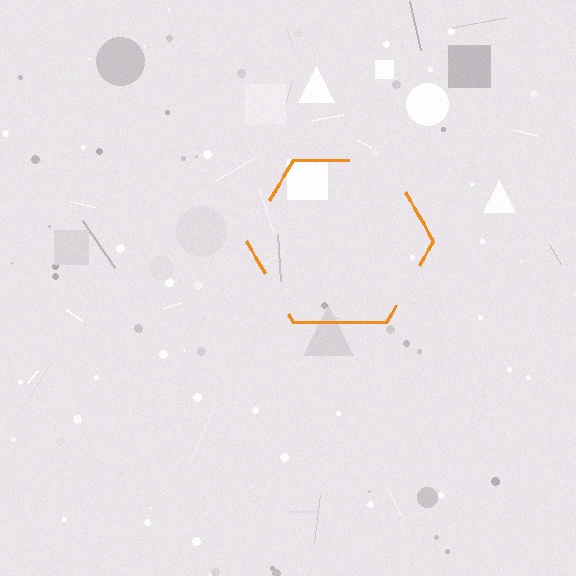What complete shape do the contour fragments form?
The contour fragments form a hexagon.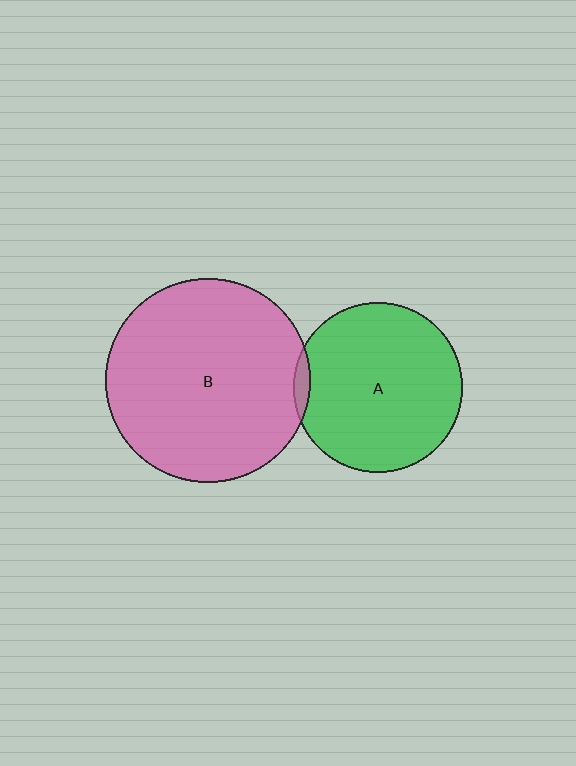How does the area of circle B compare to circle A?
Approximately 1.5 times.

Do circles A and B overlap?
Yes.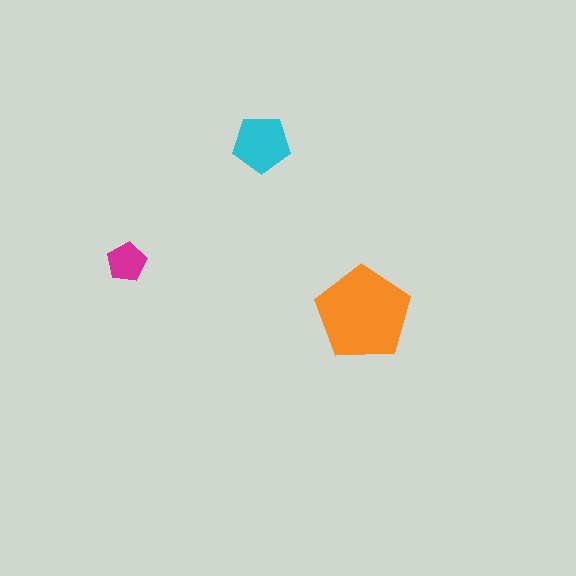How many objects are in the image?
There are 3 objects in the image.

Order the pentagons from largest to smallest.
the orange one, the cyan one, the magenta one.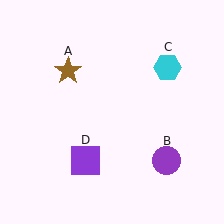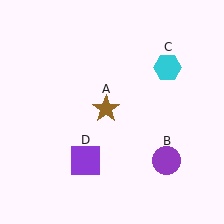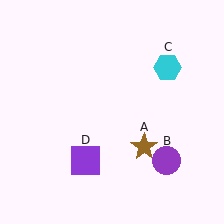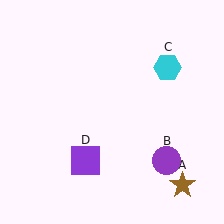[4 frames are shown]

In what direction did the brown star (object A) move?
The brown star (object A) moved down and to the right.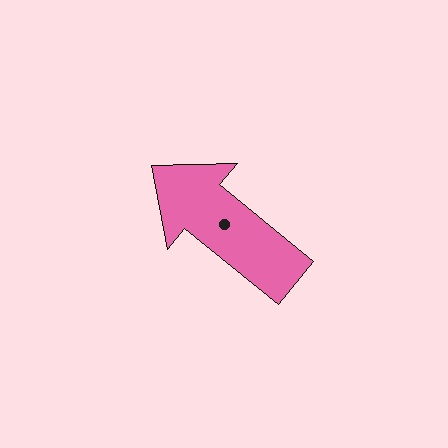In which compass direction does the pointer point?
Northwest.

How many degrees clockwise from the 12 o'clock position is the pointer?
Approximately 309 degrees.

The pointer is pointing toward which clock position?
Roughly 10 o'clock.